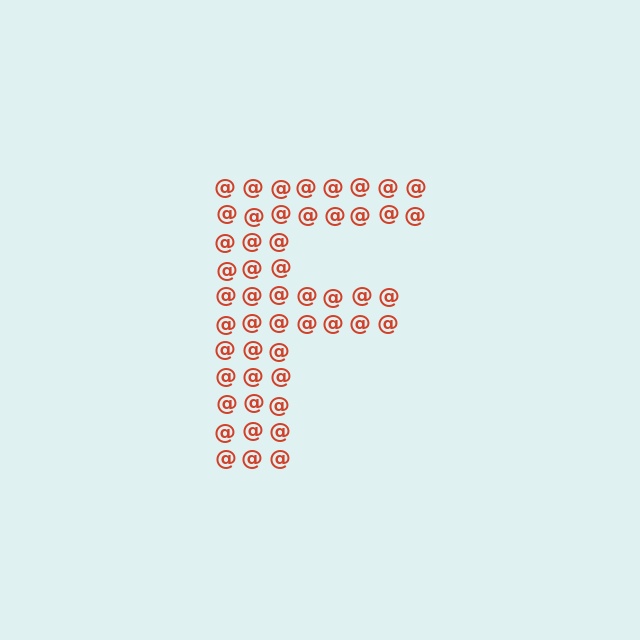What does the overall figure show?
The overall figure shows the letter F.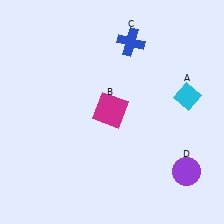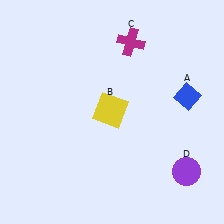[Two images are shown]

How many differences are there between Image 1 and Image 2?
There are 3 differences between the two images.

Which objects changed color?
A changed from cyan to blue. B changed from magenta to yellow. C changed from blue to magenta.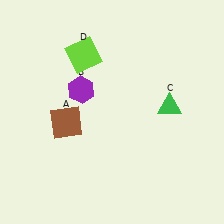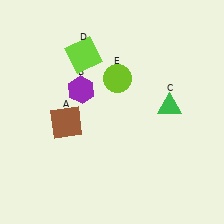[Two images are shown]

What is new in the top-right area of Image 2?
A lime circle (E) was added in the top-right area of Image 2.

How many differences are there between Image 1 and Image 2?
There is 1 difference between the two images.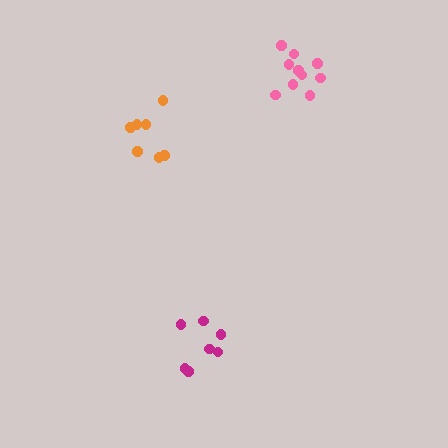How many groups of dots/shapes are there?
There are 3 groups.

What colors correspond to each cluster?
The clusters are colored: pink, orange, magenta.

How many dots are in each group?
Group 1: 10 dots, Group 2: 7 dots, Group 3: 7 dots (24 total).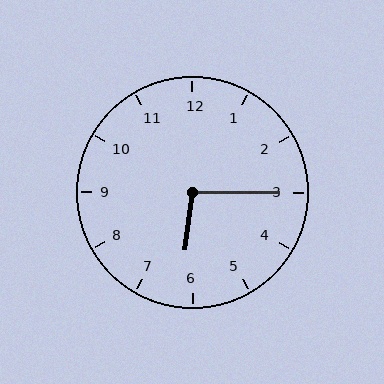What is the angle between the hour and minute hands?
Approximately 98 degrees.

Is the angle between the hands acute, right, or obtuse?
It is obtuse.